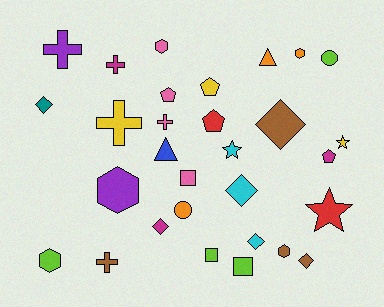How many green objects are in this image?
There are no green objects.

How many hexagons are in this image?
There are 5 hexagons.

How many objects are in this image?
There are 30 objects.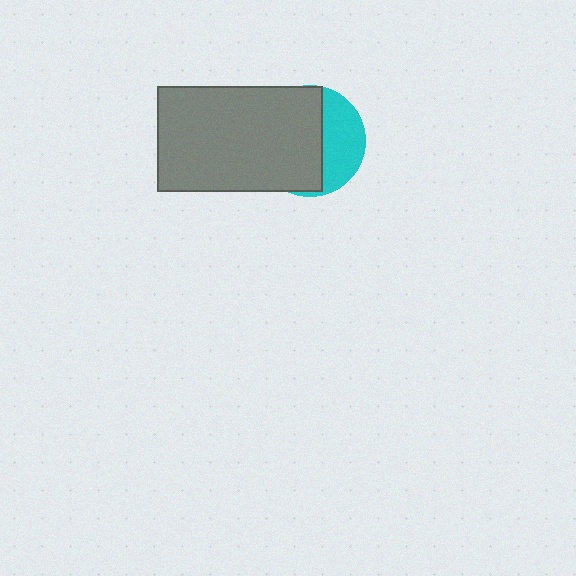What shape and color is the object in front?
The object in front is a gray rectangle.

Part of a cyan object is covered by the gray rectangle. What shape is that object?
It is a circle.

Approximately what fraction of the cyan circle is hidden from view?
Roughly 64% of the cyan circle is hidden behind the gray rectangle.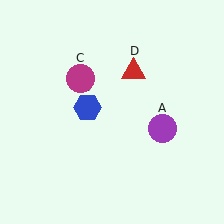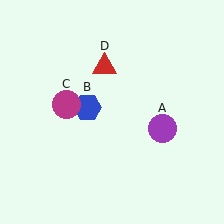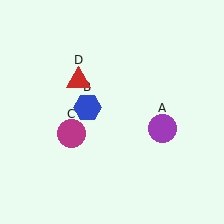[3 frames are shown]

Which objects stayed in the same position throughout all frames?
Purple circle (object A) and blue hexagon (object B) remained stationary.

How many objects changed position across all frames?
2 objects changed position: magenta circle (object C), red triangle (object D).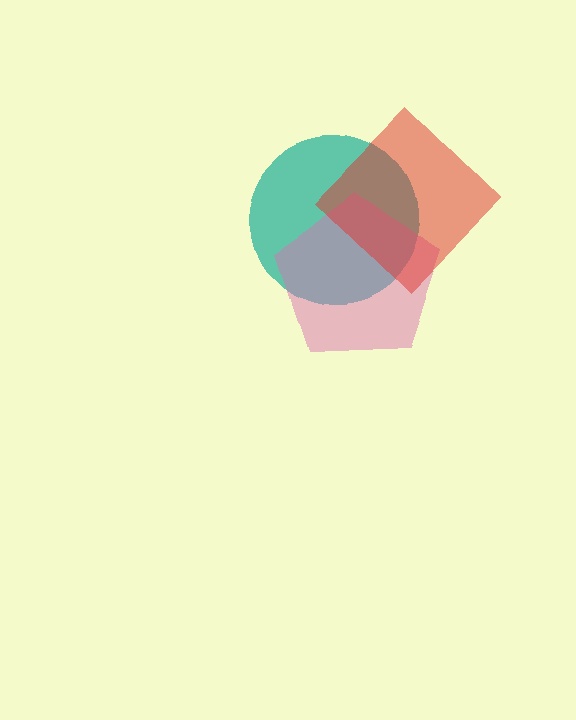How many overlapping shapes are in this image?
There are 3 overlapping shapes in the image.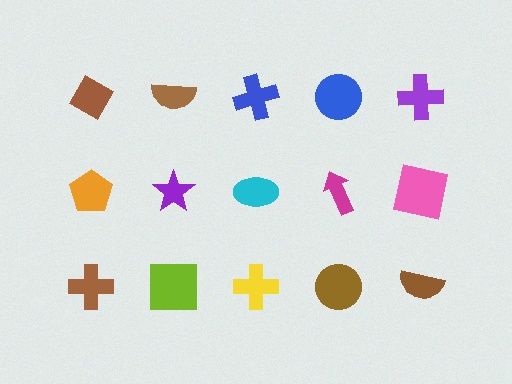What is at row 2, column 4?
A magenta arrow.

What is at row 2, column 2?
A purple star.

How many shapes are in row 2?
5 shapes.